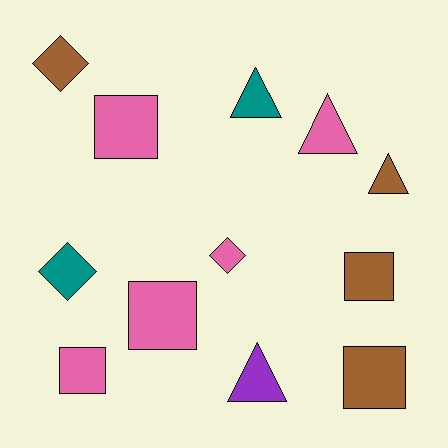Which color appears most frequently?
Pink, with 5 objects.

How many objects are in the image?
There are 12 objects.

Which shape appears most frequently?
Square, with 5 objects.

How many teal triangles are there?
There is 1 teal triangle.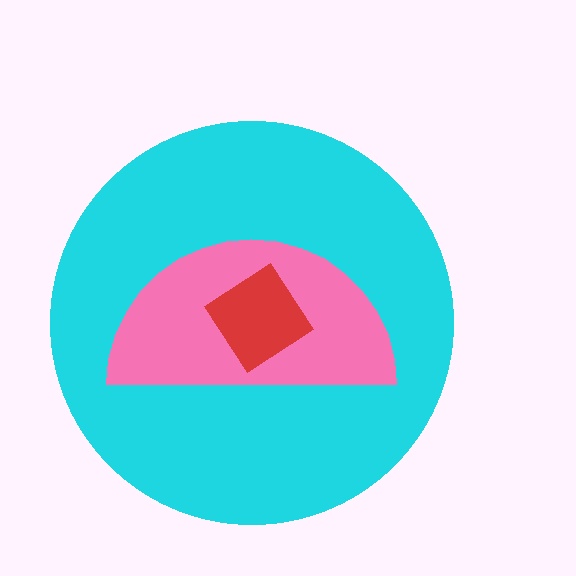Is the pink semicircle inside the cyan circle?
Yes.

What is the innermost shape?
The red diamond.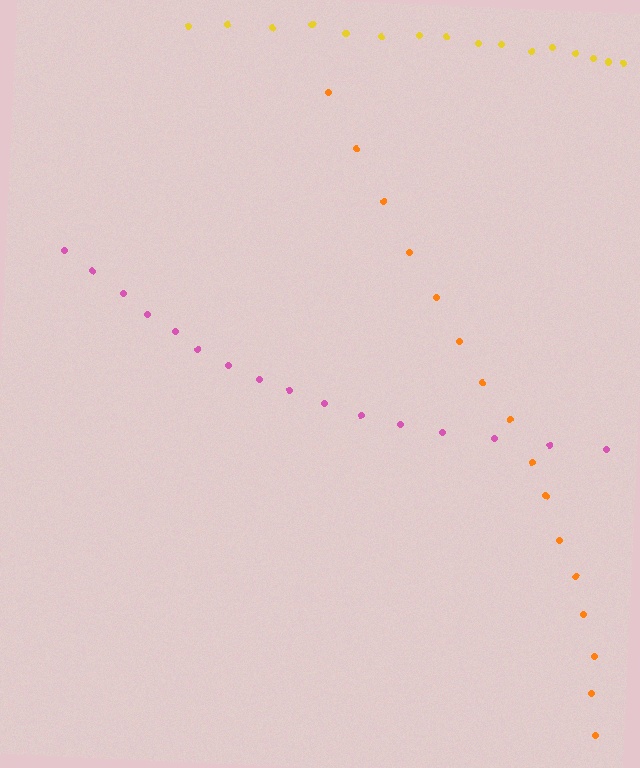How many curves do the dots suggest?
There are 3 distinct paths.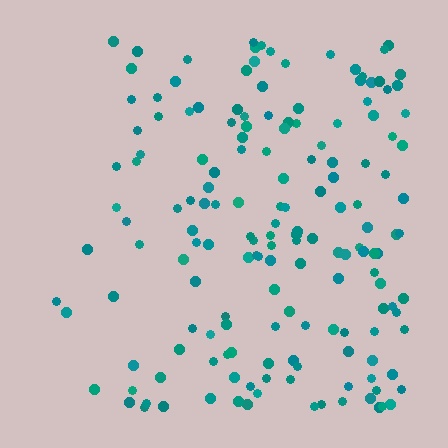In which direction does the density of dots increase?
From left to right, with the right side densest.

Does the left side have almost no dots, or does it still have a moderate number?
Still a moderate number, just noticeably fewer than the right.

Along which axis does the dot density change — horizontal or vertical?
Horizontal.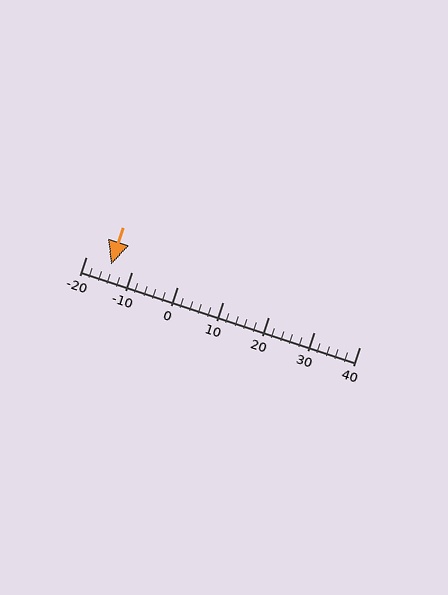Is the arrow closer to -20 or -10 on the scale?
The arrow is closer to -10.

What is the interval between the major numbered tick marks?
The major tick marks are spaced 10 units apart.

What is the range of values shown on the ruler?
The ruler shows values from -20 to 40.